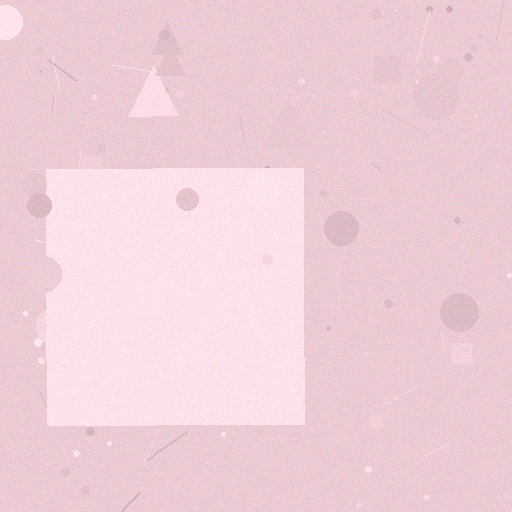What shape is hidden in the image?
A square is hidden in the image.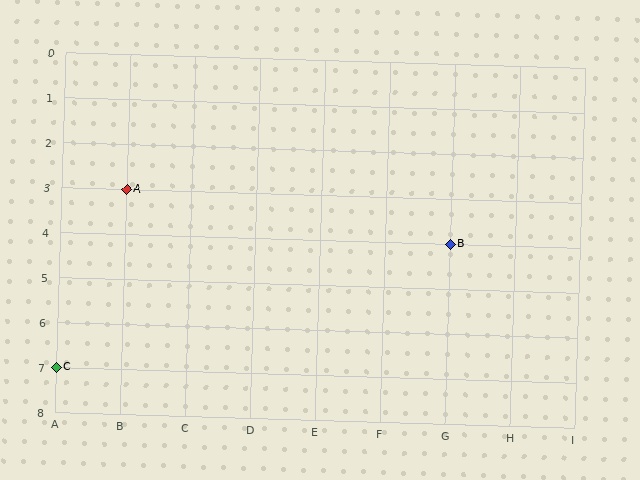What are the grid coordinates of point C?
Point C is at grid coordinates (A, 7).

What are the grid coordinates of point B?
Point B is at grid coordinates (G, 4).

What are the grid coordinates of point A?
Point A is at grid coordinates (B, 3).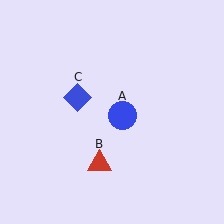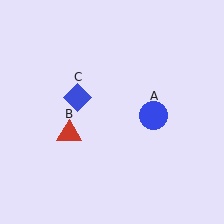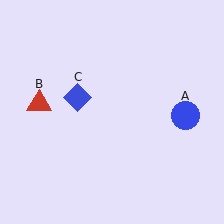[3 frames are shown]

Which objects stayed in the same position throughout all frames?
Blue diamond (object C) remained stationary.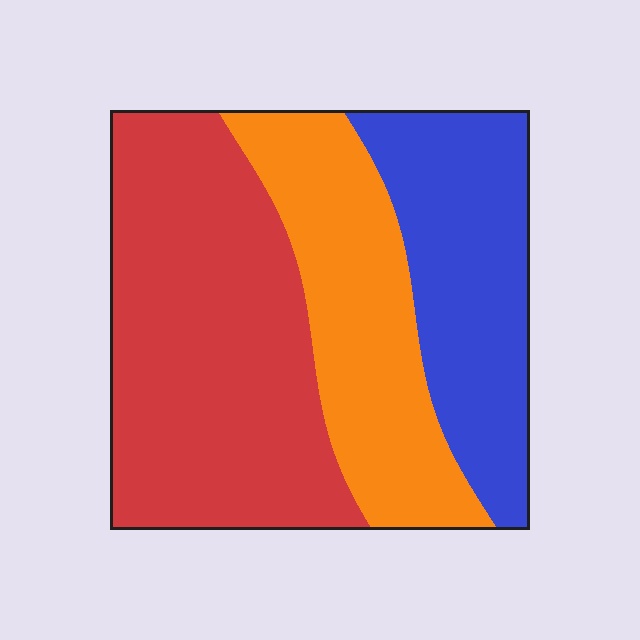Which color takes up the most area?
Red, at roughly 45%.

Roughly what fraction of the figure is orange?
Orange covers around 30% of the figure.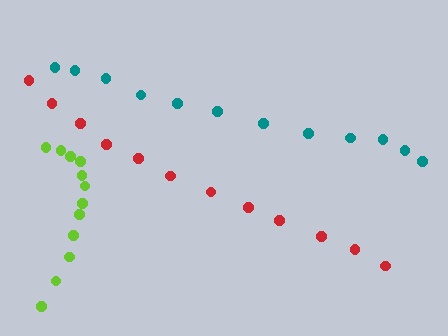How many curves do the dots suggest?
There are 3 distinct paths.